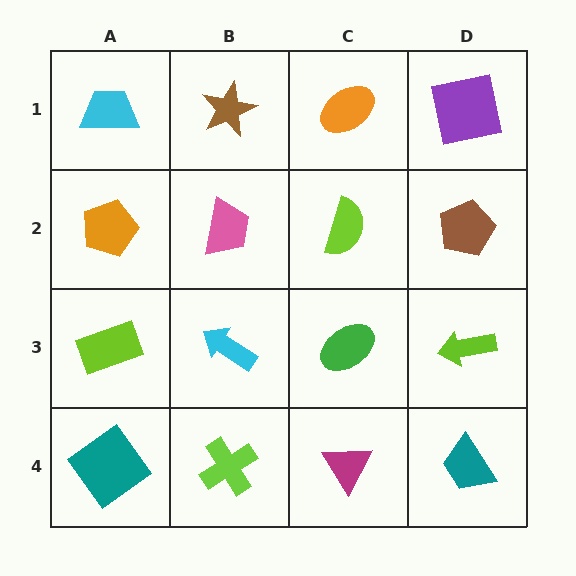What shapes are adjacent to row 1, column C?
A lime semicircle (row 2, column C), a brown star (row 1, column B), a purple square (row 1, column D).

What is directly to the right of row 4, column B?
A magenta triangle.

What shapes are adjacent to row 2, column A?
A cyan trapezoid (row 1, column A), a lime rectangle (row 3, column A), a pink trapezoid (row 2, column B).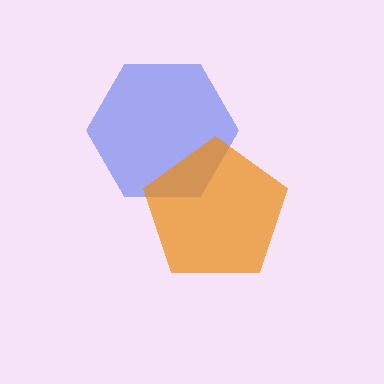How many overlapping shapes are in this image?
There are 2 overlapping shapes in the image.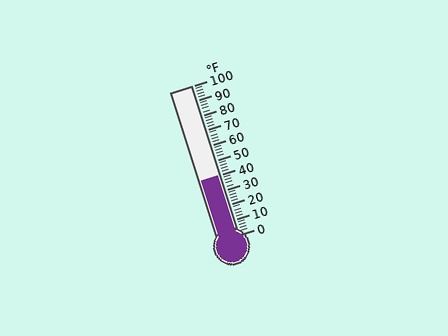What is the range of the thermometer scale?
The thermometer scale ranges from 0°F to 100°F.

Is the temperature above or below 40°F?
The temperature is at 40°F.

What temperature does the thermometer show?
The thermometer shows approximately 40°F.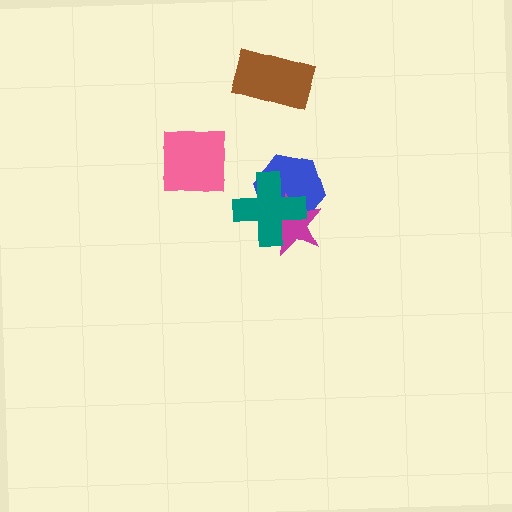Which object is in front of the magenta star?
The teal cross is in front of the magenta star.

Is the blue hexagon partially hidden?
Yes, it is partially covered by another shape.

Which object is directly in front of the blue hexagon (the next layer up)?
The magenta star is directly in front of the blue hexagon.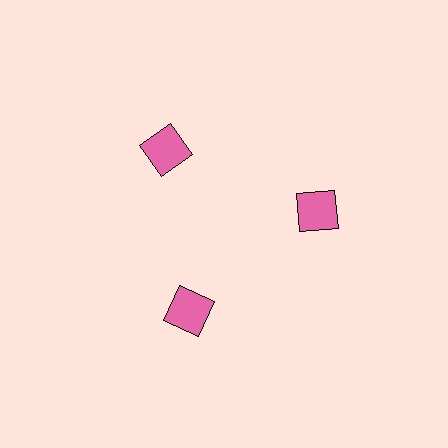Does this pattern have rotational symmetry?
Yes, this pattern has 3-fold rotational symmetry. It looks the same after rotating 120 degrees around the center.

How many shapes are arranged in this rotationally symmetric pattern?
There are 3 shapes, arranged in 3 groups of 1.